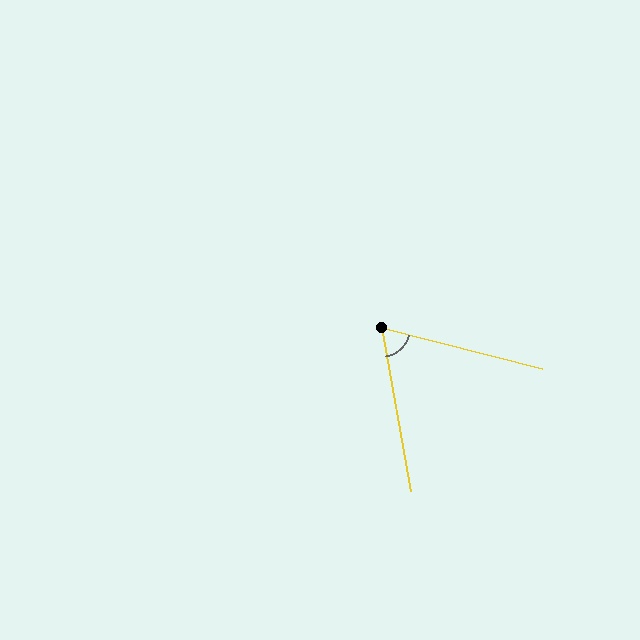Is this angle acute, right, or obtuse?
It is acute.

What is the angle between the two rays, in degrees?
Approximately 66 degrees.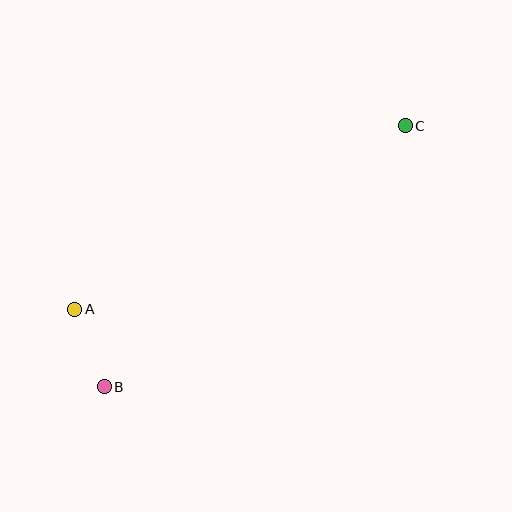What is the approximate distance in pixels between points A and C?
The distance between A and C is approximately 378 pixels.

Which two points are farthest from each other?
Points B and C are farthest from each other.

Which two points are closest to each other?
Points A and B are closest to each other.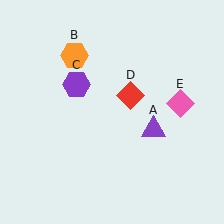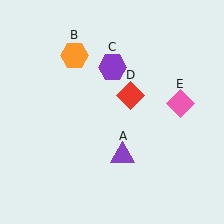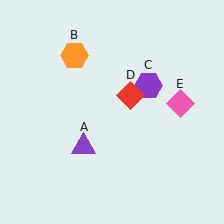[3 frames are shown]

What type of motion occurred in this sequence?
The purple triangle (object A), purple hexagon (object C) rotated clockwise around the center of the scene.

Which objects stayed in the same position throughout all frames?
Orange hexagon (object B) and red diamond (object D) and pink diamond (object E) remained stationary.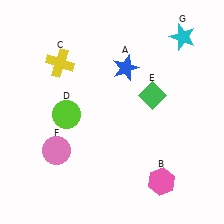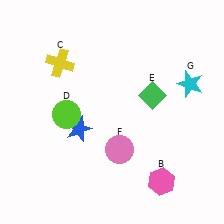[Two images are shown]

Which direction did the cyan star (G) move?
The cyan star (G) moved down.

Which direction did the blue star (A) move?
The blue star (A) moved down.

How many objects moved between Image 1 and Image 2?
3 objects moved between the two images.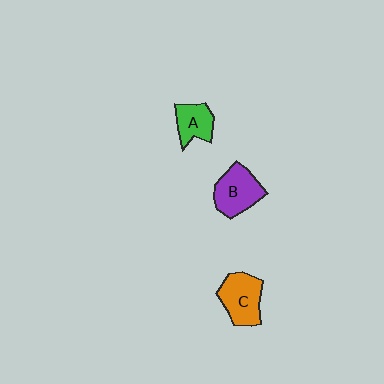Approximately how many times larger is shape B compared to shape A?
Approximately 1.4 times.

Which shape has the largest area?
Shape C (orange).